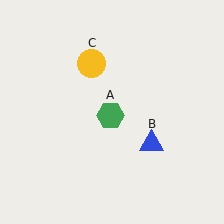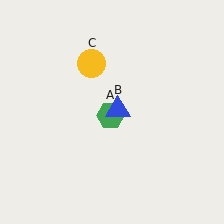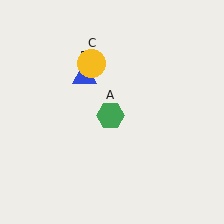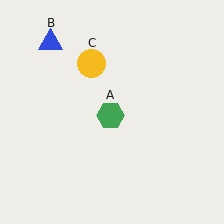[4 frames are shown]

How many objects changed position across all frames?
1 object changed position: blue triangle (object B).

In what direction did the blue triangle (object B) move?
The blue triangle (object B) moved up and to the left.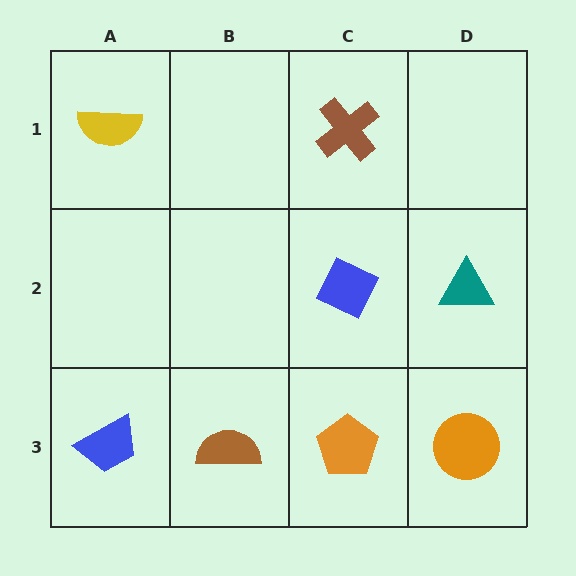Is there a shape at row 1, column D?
No, that cell is empty.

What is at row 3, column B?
A brown semicircle.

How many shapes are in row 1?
2 shapes.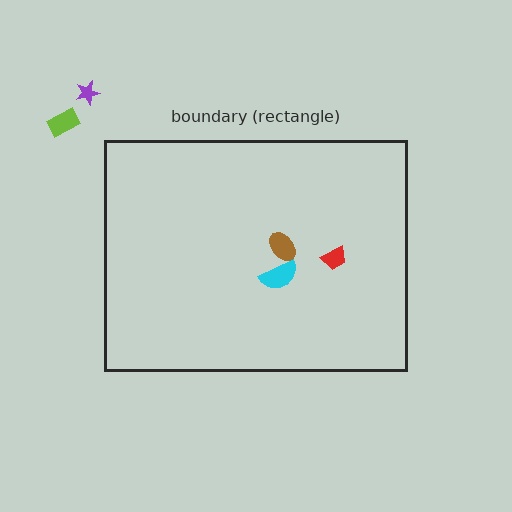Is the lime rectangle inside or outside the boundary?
Outside.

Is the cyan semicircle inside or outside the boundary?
Inside.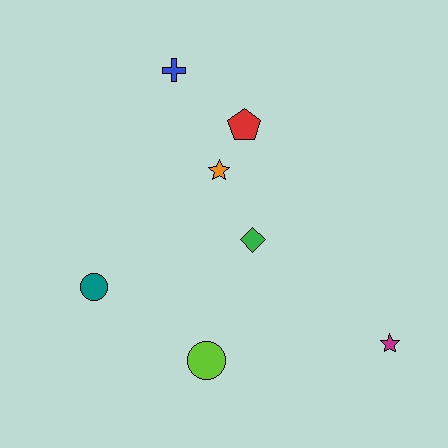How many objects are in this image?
There are 7 objects.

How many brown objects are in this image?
There are no brown objects.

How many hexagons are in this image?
There are no hexagons.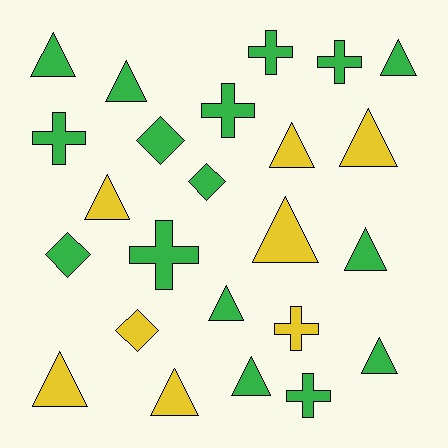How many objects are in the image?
There are 24 objects.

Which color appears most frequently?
Green, with 16 objects.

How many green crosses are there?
There are 6 green crosses.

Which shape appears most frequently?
Triangle, with 13 objects.